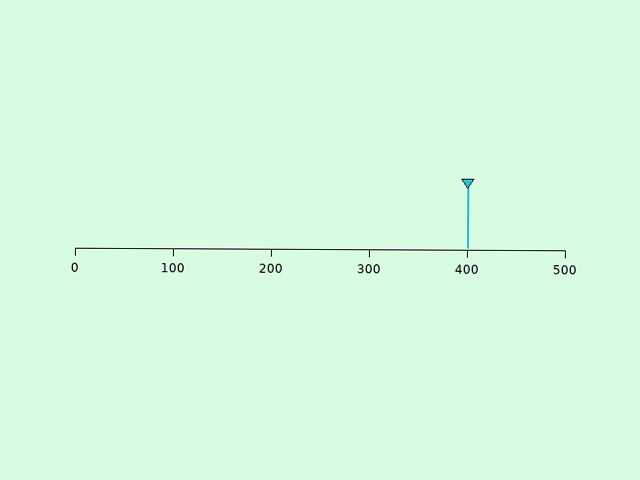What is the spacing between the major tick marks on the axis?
The major ticks are spaced 100 apart.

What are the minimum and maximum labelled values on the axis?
The axis runs from 0 to 500.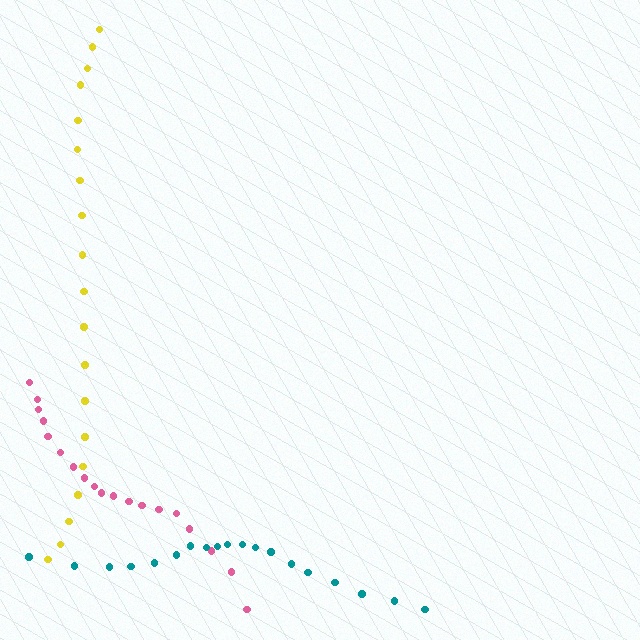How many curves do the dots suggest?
There are 3 distinct paths.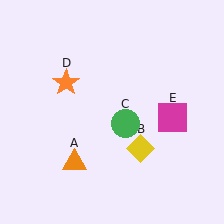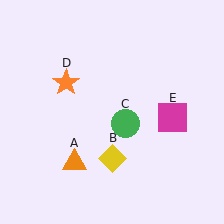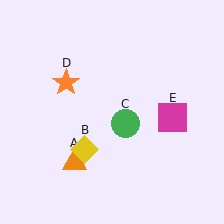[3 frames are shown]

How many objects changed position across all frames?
1 object changed position: yellow diamond (object B).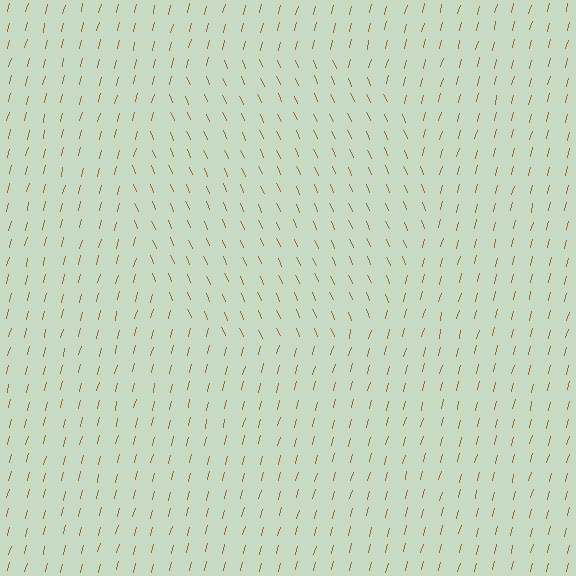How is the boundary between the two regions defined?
The boundary is defined purely by a change in line orientation (approximately 38 degrees difference). All lines are the same color and thickness.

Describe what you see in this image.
The image is filled with small brown line segments. A circle region in the image has lines oriented differently from the surrounding lines, creating a visible texture boundary.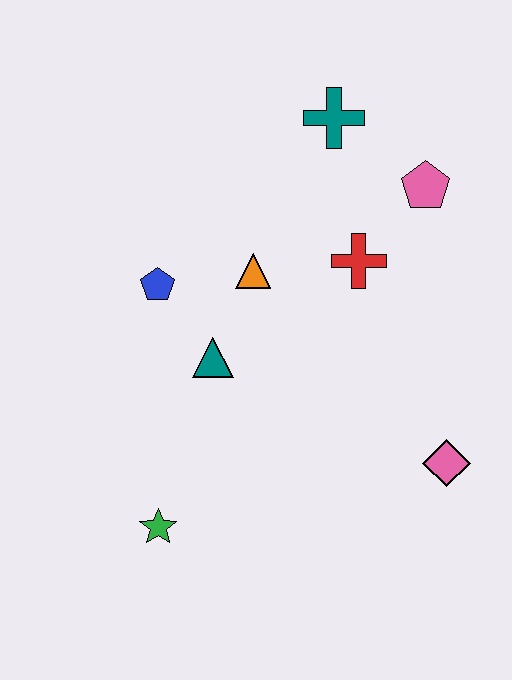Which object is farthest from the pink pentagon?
The green star is farthest from the pink pentagon.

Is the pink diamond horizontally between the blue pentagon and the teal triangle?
No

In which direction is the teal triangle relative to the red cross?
The teal triangle is to the left of the red cross.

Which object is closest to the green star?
The teal triangle is closest to the green star.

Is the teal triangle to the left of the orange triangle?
Yes